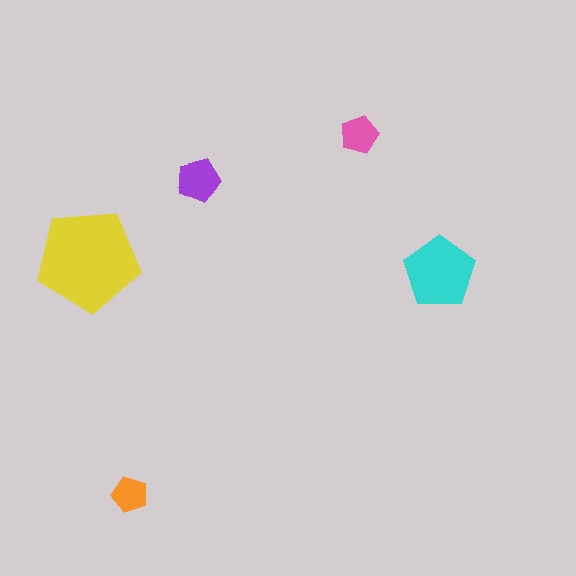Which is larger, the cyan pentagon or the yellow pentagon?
The yellow one.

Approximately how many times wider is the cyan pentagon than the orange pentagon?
About 2 times wider.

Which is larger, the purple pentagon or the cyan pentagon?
The cyan one.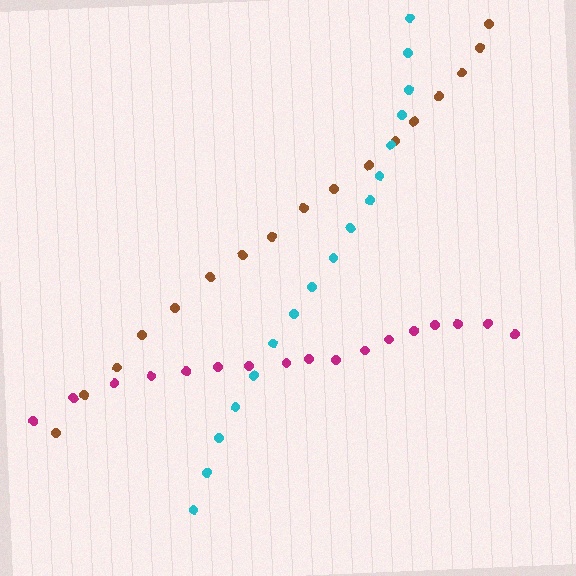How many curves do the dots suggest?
There are 3 distinct paths.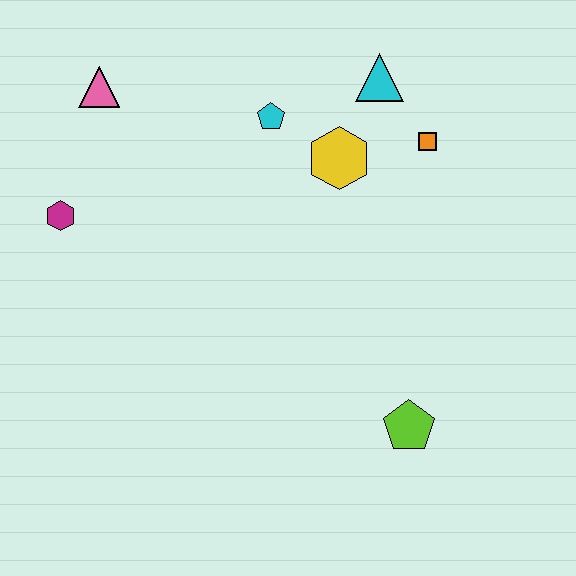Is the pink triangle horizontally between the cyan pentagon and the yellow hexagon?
No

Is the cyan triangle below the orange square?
No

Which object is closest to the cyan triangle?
The orange square is closest to the cyan triangle.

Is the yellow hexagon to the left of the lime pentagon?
Yes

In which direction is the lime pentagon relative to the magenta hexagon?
The lime pentagon is to the right of the magenta hexagon.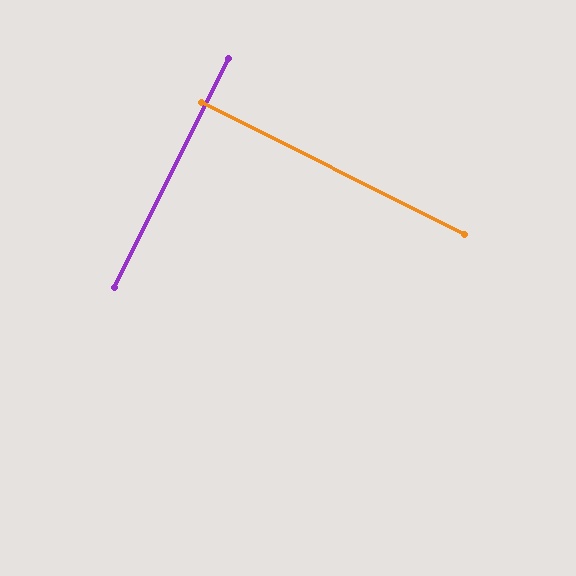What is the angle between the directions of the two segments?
Approximately 90 degrees.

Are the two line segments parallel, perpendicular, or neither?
Perpendicular — they meet at approximately 90°.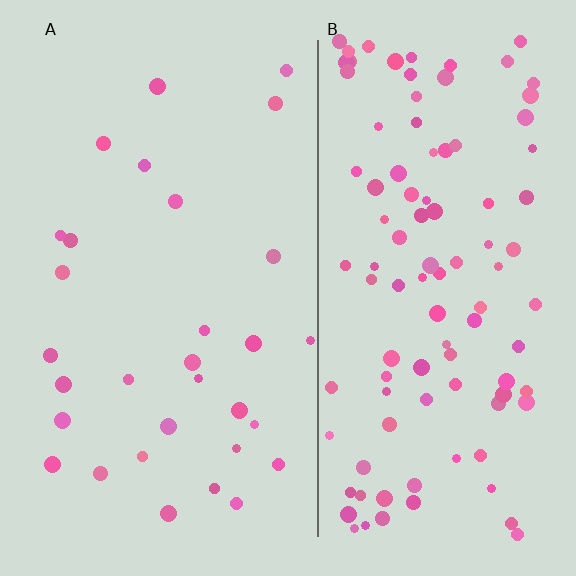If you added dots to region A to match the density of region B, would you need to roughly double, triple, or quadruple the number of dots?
Approximately triple.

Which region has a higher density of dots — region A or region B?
B (the right).